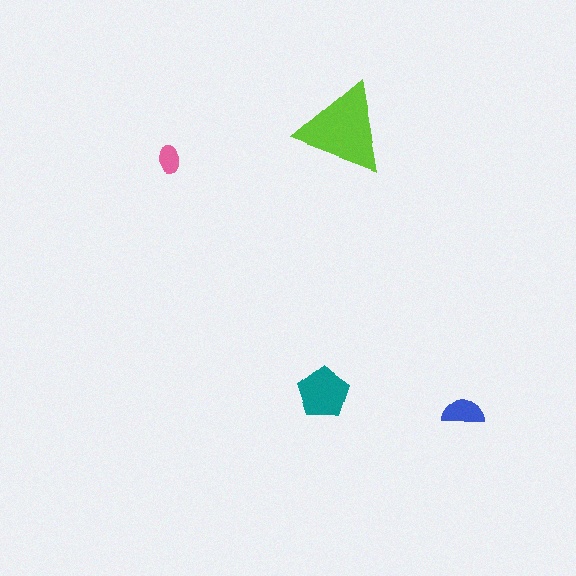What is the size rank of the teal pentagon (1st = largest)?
2nd.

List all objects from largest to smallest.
The lime triangle, the teal pentagon, the blue semicircle, the pink ellipse.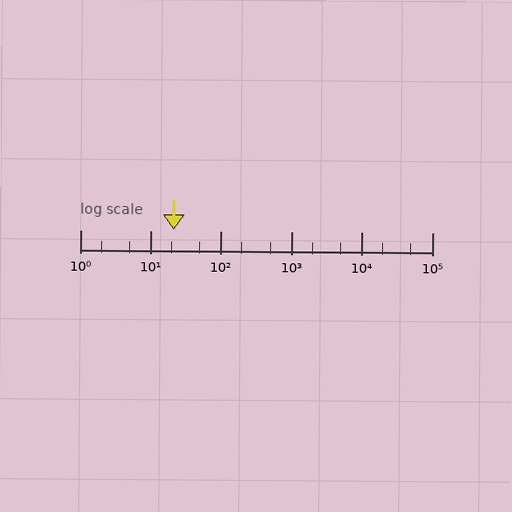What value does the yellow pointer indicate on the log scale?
The pointer indicates approximately 21.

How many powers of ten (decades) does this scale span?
The scale spans 5 decades, from 1 to 100000.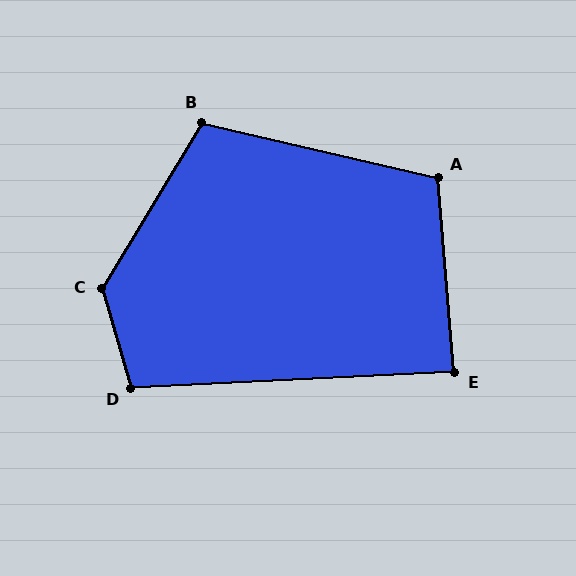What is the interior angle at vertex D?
Approximately 104 degrees (obtuse).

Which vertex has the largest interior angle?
C, at approximately 133 degrees.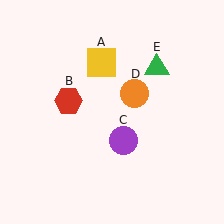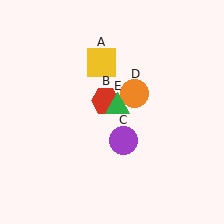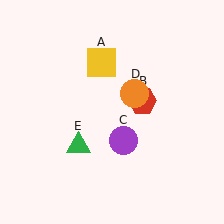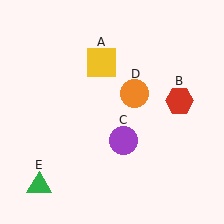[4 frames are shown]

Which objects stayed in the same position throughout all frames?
Yellow square (object A) and purple circle (object C) and orange circle (object D) remained stationary.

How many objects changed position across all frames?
2 objects changed position: red hexagon (object B), green triangle (object E).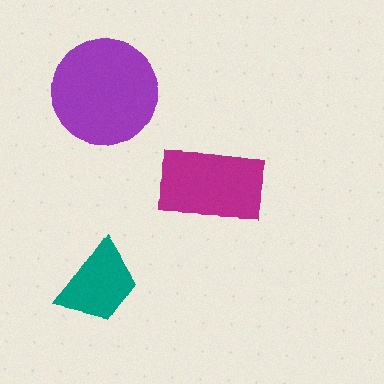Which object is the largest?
The purple circle.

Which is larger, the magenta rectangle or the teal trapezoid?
The magenta rectangle.